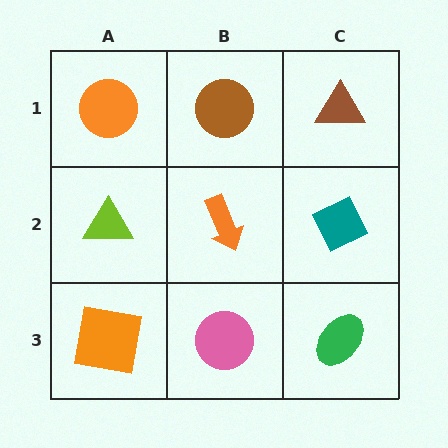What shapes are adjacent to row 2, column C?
A brown triangle (row 1, column C), a green ellipse (row 3, column C), an orange arrow (row 2, column B).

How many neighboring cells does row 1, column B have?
3.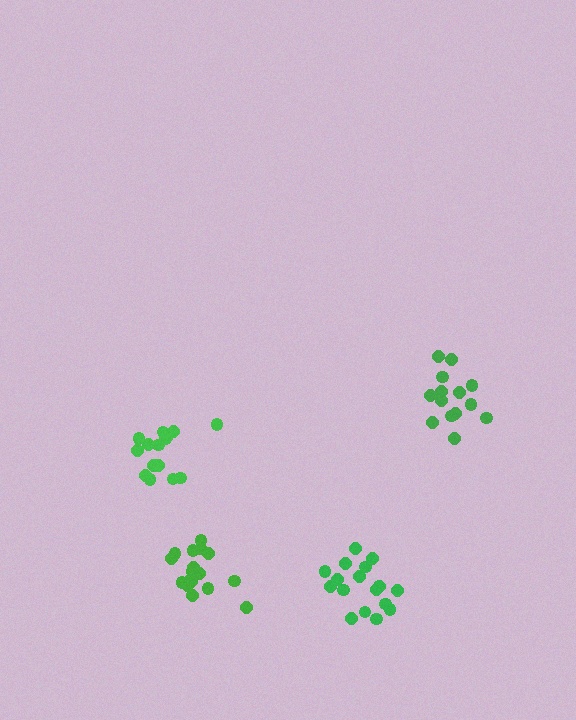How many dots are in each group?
Group 1: 18 dots, Group 2: 14 dots, Group 3: 17 dots, Group 4: 15 dots (64 total).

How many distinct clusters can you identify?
There are 4 distinct clusters.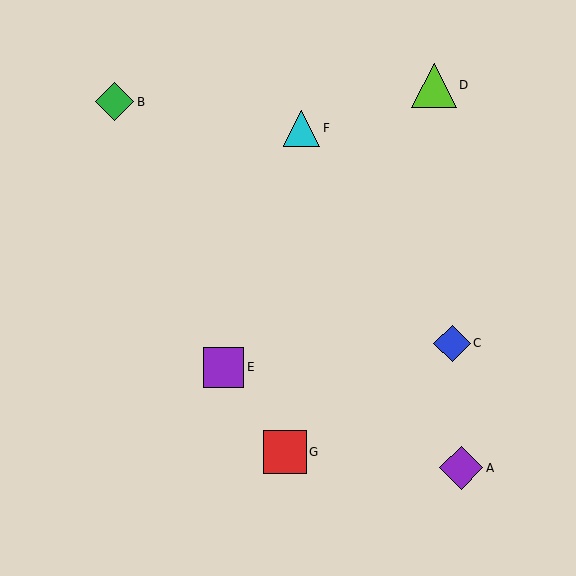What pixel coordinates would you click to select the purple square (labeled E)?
Click at (224, 367) to select the purple square E.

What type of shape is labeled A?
Shape A is a purple diamond.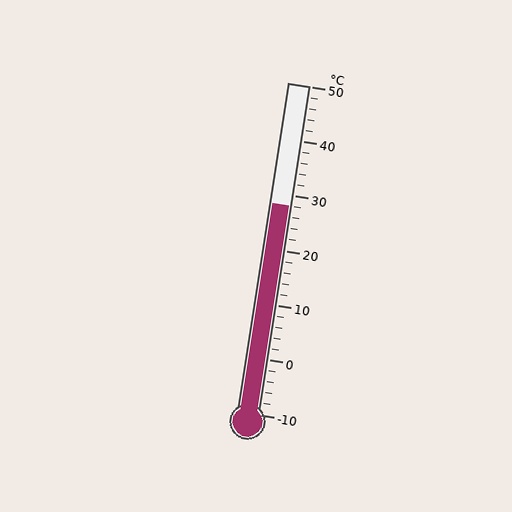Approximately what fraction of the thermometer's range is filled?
The thermometer is filled to approximately 65% of its range.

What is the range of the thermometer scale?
The thermometer scale ranges from -10°C to 50°C.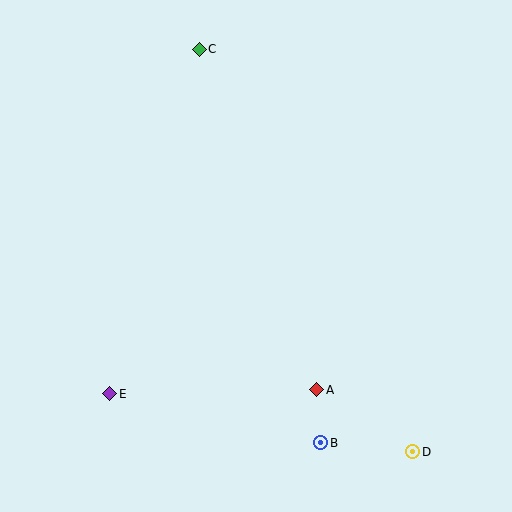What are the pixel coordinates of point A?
Point A is at (317, 390).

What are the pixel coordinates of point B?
Point B is at (321, 443).